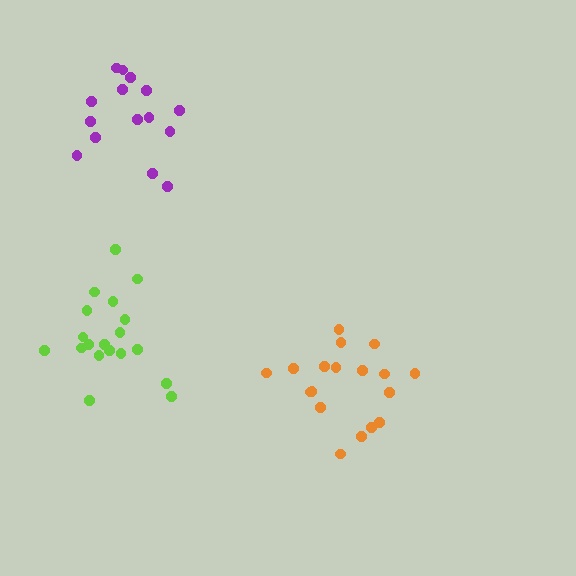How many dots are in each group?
Group 1: 15 dots, Group 2: 18 dots, Group 3: 19 dots (52 total).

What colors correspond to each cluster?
The clusters are colored: purple, orange, lime.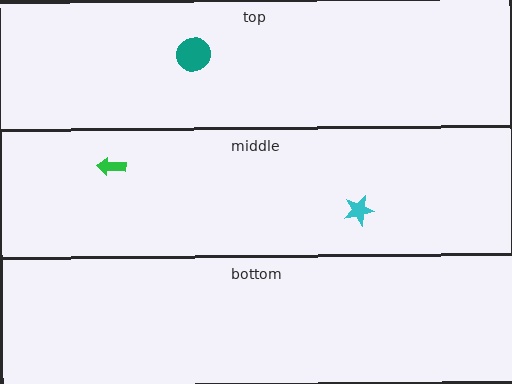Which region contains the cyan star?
The middle region.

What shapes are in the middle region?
The green arrow, the cyan star.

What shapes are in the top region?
The teal circle.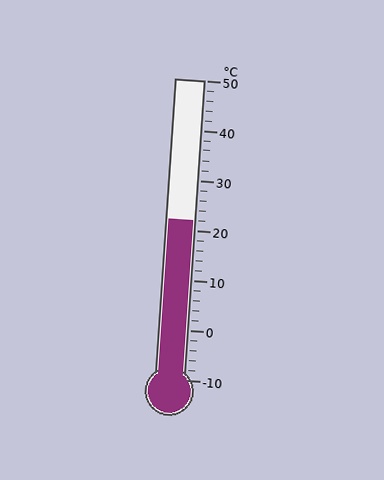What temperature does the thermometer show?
The thermometer shows approximately 22°C.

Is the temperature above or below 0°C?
The temperature is above 0°C.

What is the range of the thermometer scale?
The thermometer scale ranges from -10°C to 50°C.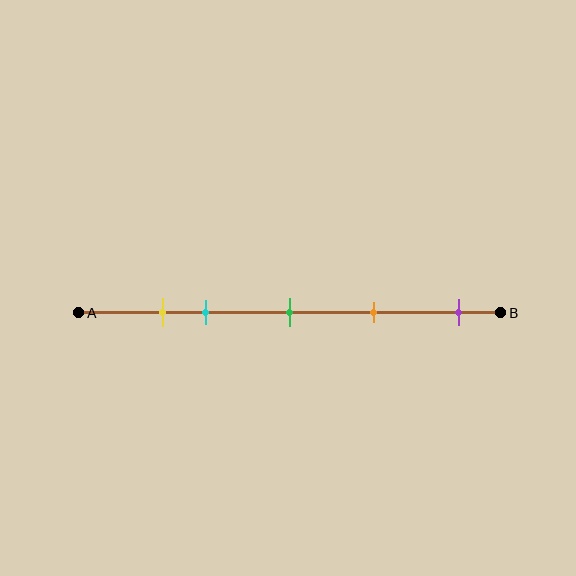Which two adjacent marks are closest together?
The yellow and cyan marks are the closest adjacent pair.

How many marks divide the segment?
There are 5 marks dividing the segment.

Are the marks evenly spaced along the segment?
No, the marks are not evenly spaced.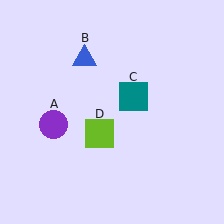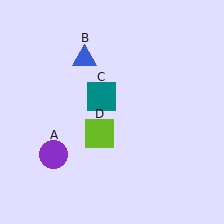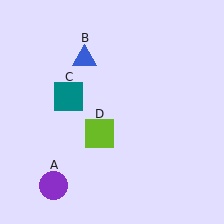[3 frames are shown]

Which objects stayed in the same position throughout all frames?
Blue triangle (object B) and lime square (object D) remained stationary.